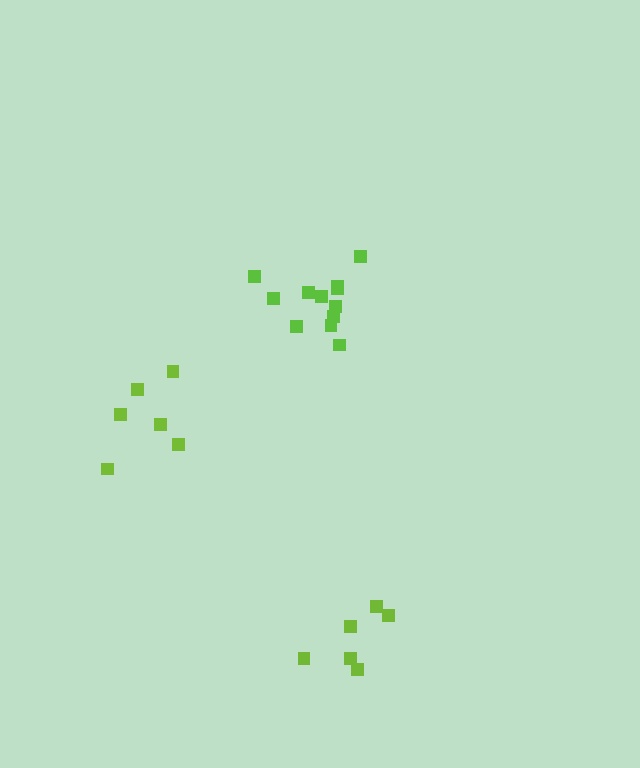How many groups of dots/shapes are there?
There are 3 groups.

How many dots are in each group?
Group 1: 6 dots, Group 2: 12 dots, Group 3: 6 dots (24 total).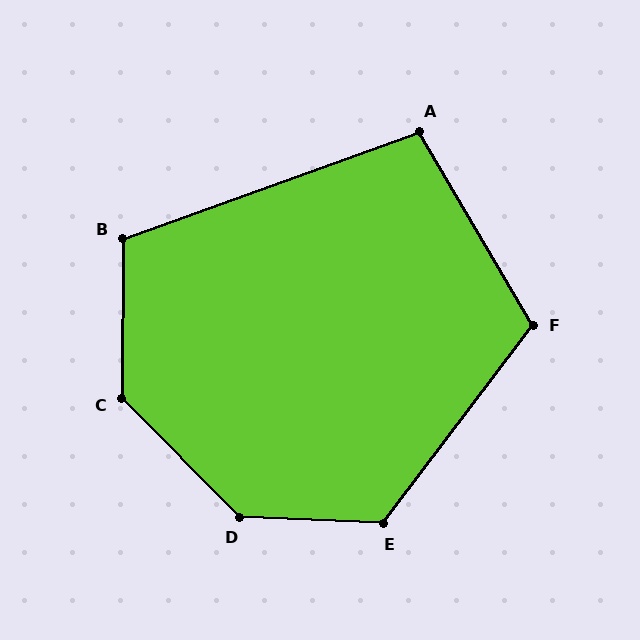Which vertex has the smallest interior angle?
A, at approximately 100 degrees.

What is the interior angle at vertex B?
Approximately 110 degrees (obtuse).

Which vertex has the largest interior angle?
D, at approximately 137 degrees.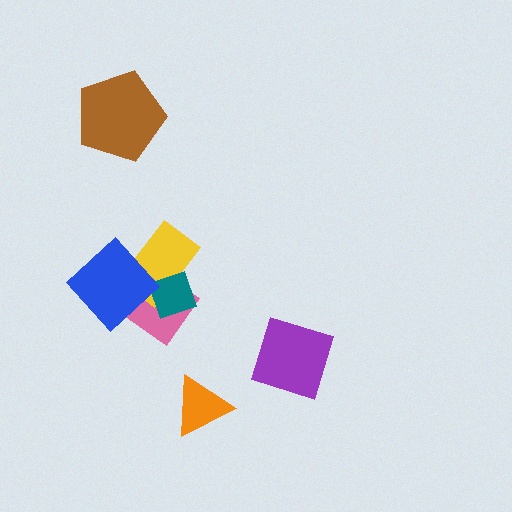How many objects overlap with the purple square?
0 objects overlap with the purple square.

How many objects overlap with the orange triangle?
0 objects overlap with the orange triangle.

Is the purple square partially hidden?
No, no other shape covers it.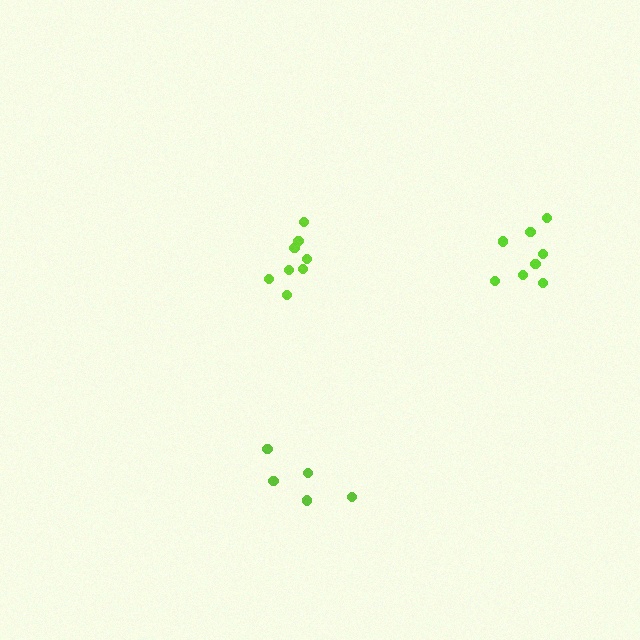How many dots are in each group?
Group 1: 8 dots, Group 2: 5 dots, Group 3: 8 dots (21 total).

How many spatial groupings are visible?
There are 3 spatial groupings.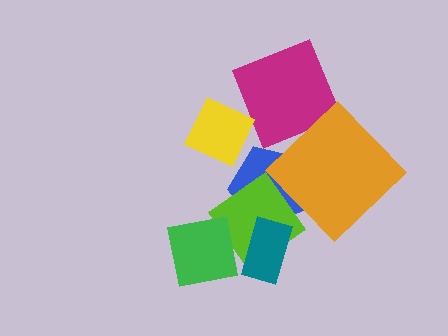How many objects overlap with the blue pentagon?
3 objects overlap with the blue pentagon.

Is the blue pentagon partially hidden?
Yes, it is partially covered by another shape.